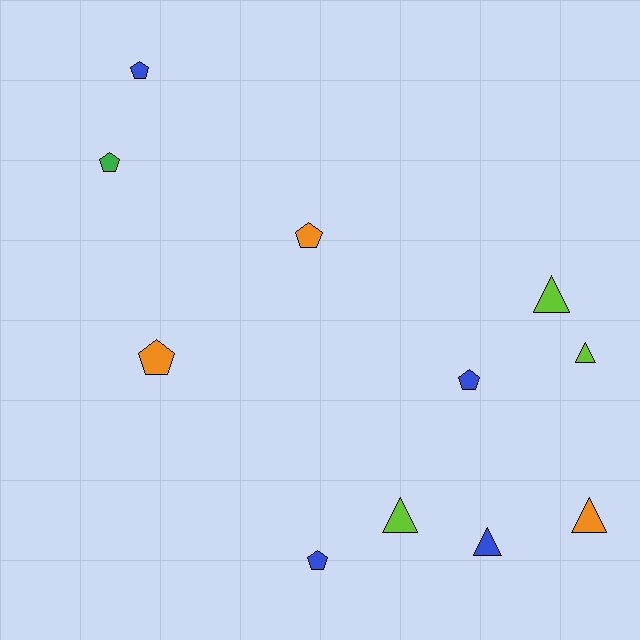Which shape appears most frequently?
Pentagon, with 6 objects.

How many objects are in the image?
There are 11 objects.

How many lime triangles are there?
There are 3 lime triangles.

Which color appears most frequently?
Blue, with 4 objects.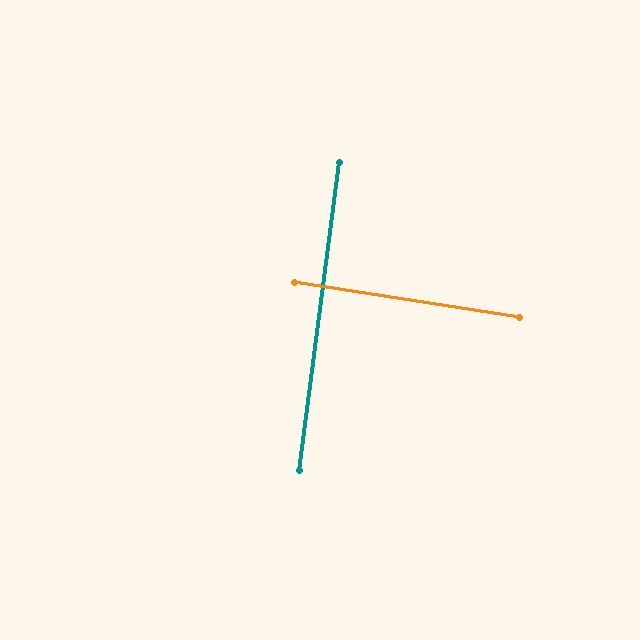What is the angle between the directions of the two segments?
Approximately 89 degrees.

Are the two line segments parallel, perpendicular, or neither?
Perpendicular — they meet at approximately 89°.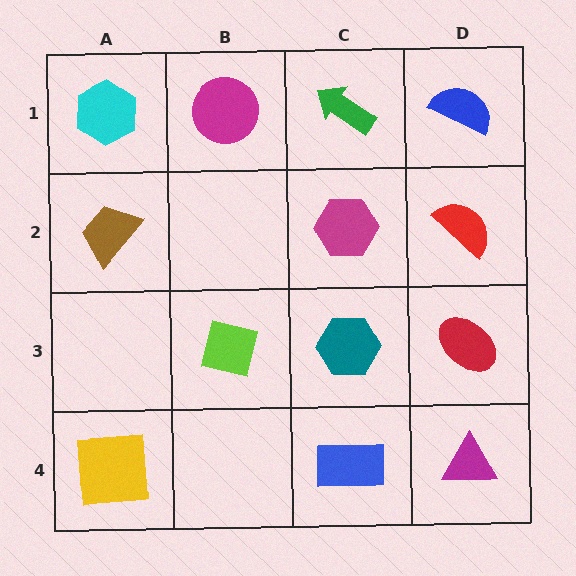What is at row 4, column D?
A magenta triangle.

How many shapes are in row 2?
3 shapes.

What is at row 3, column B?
A lime square.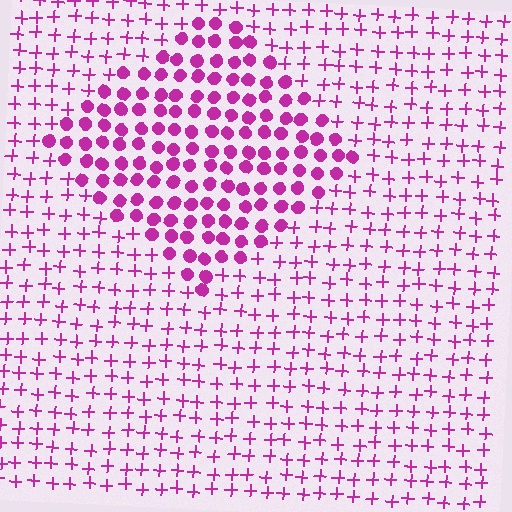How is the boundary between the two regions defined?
The boundary is defined by a change in element shape: circles inside vs. plus signs outside. All elements share the same color and spacing.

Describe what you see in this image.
The image is filled with small magenta elements arranged in a uniform grid. A diamond-shaped region contains circles, while the surrounding area contains plus signs. The boundary is defined purely by the change in element shape.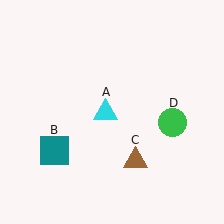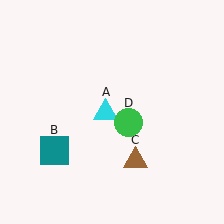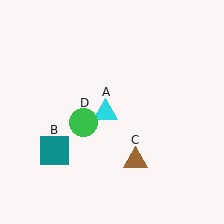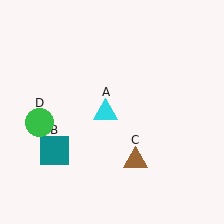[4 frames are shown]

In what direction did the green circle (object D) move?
The green circle (object D) moved left.